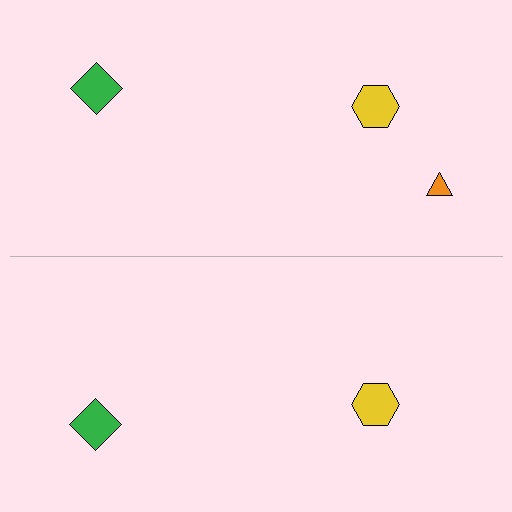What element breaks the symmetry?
A orange triangle is missing from the bottom side.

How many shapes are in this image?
There are 5 shapes in this image.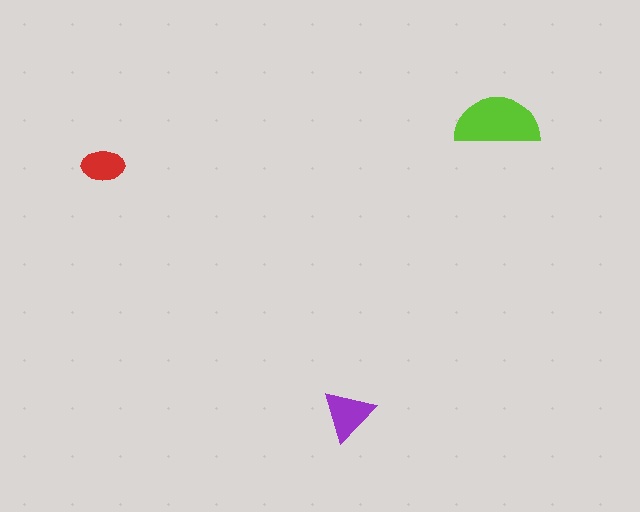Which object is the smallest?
The red ellipse.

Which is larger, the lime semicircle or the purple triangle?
The lime semicircle.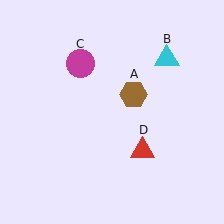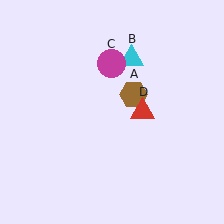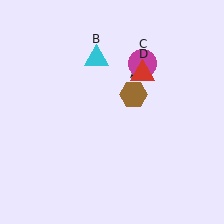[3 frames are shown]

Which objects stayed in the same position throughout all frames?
Brown hexagon (object A) remained stationary.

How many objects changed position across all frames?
3 objects changed position: cyan triangle (object B), magenta circle (object C), red triangle (object D).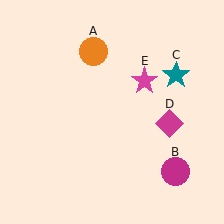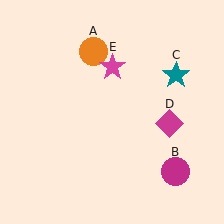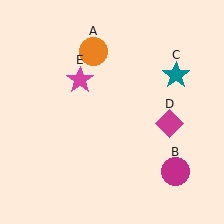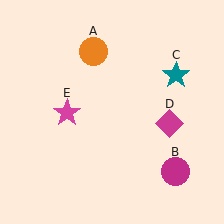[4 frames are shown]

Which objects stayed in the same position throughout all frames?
Orange circle (object A) and magenta circle (object B) and teal star (object C) and magenta diamond (object D) remained stationary.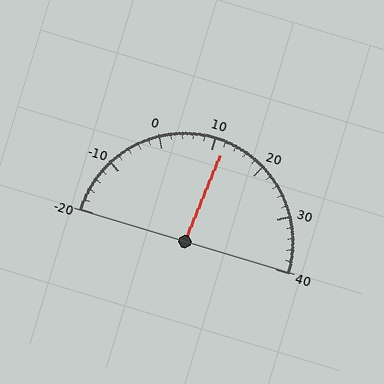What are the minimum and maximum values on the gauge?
The gauge ranges from -20 to 40.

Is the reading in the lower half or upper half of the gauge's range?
The reading is in the upper half of the range (-20 to 40).